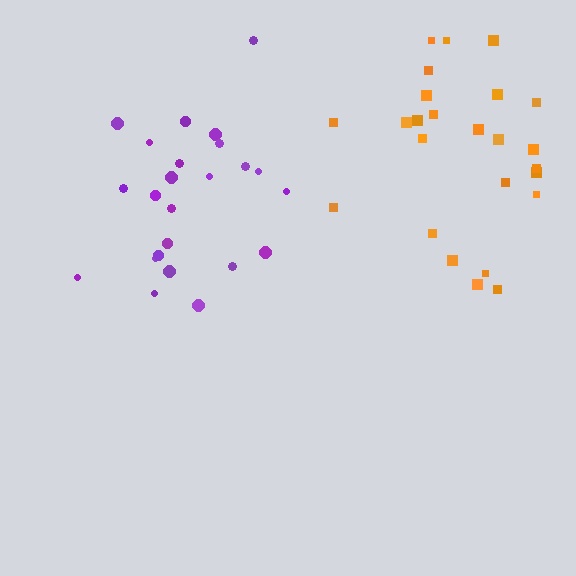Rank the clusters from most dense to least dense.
orange, purple.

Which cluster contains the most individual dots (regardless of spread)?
Orange (25).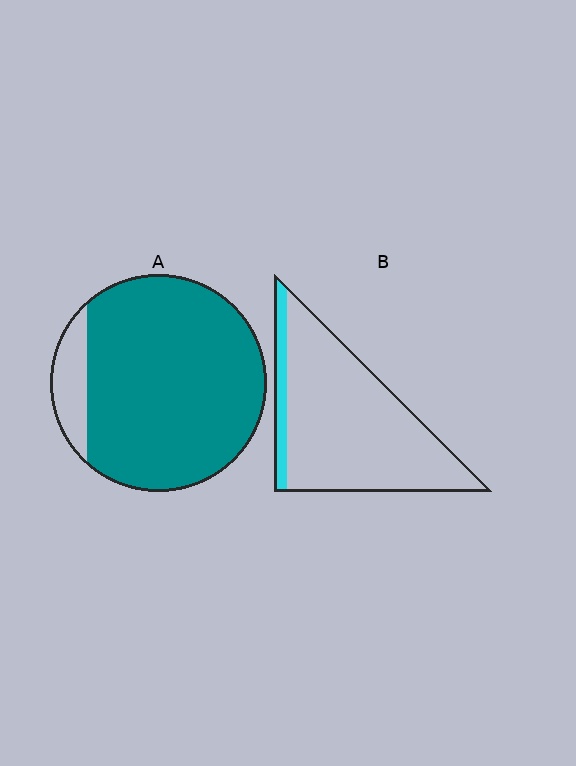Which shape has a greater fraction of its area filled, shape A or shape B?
Shape A.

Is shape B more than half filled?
No.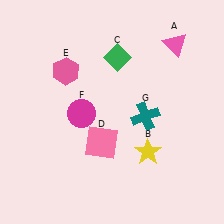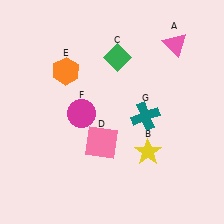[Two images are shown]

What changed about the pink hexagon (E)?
In Image 1, E is pink. In Image 2, it changed to orange.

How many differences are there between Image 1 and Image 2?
There is 1 difference between the two images.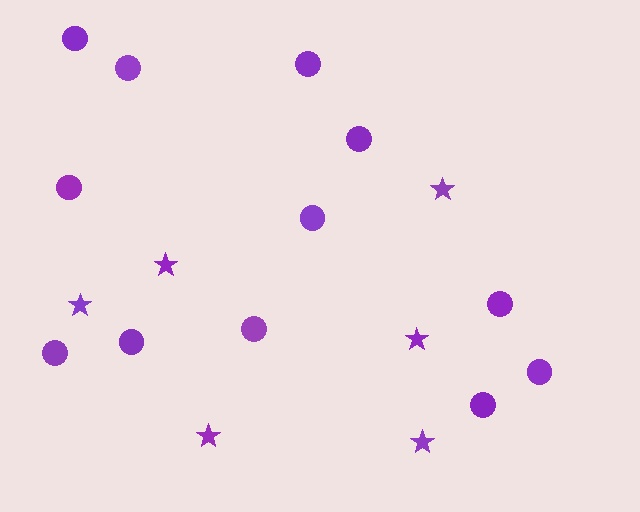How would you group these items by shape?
There are 2 groups: one group of circles (12) and one group of stars (6).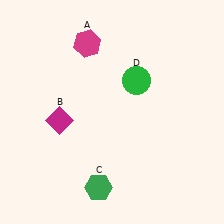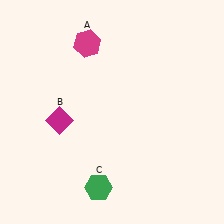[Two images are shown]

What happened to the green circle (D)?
The green circle (D) was removed in Image 2. It was in the top-right area of Image 1.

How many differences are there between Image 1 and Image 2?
There is 1 difference between the two images.